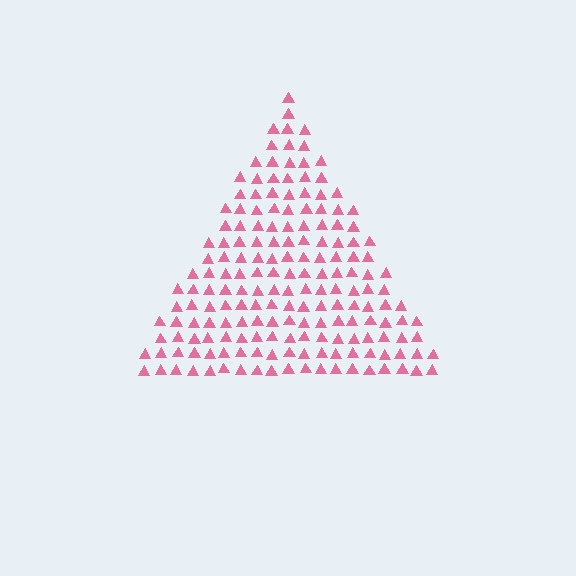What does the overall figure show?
The overall figure shows a triangle.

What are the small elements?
The small elements are triangles.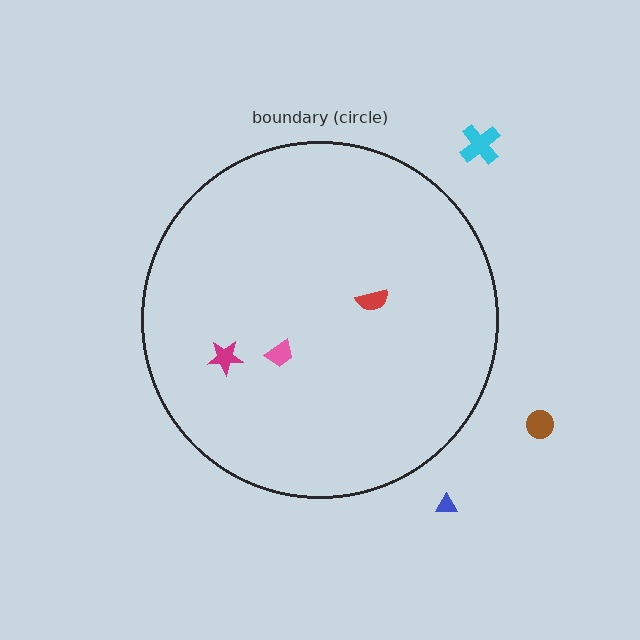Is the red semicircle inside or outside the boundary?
Inside.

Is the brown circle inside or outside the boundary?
Outside.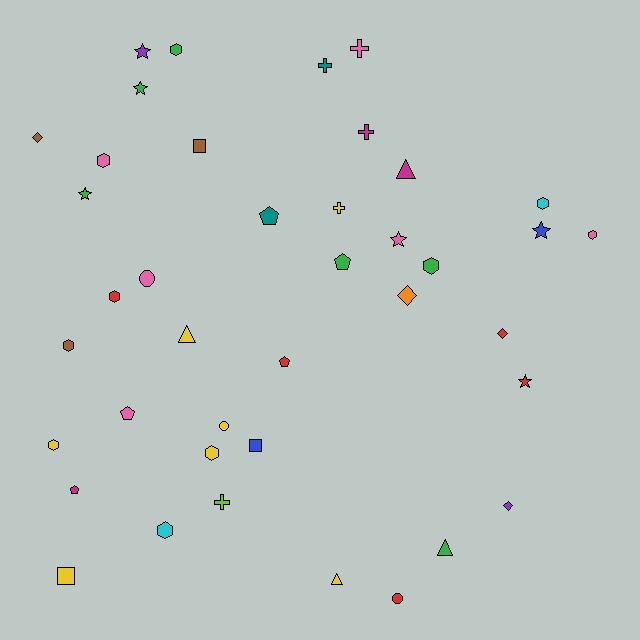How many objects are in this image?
There are 40 objects.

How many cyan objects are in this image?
There are 2 cyan objects.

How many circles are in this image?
There are 3 circles.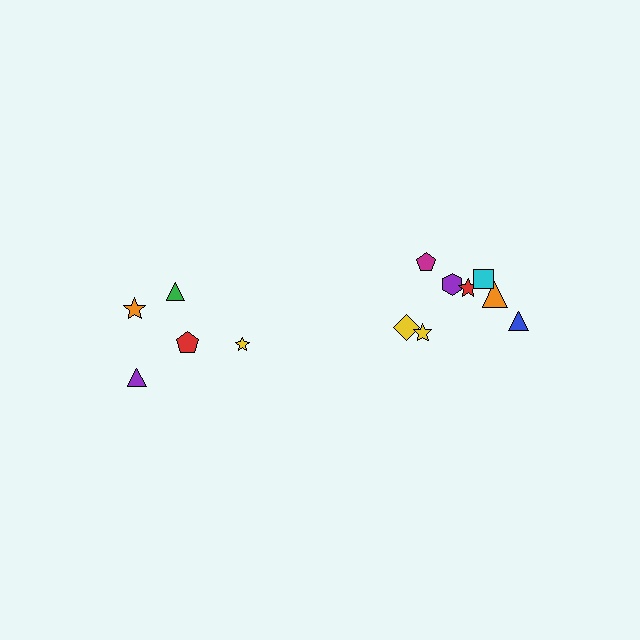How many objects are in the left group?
There are 5 objects.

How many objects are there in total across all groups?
There are 13 objects.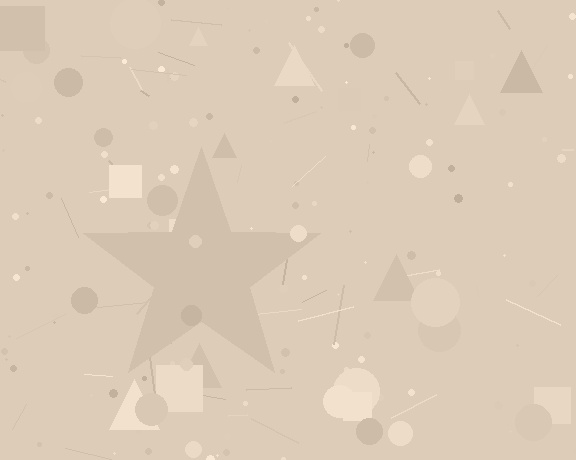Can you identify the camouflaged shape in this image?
The camouflaged shape is a star.